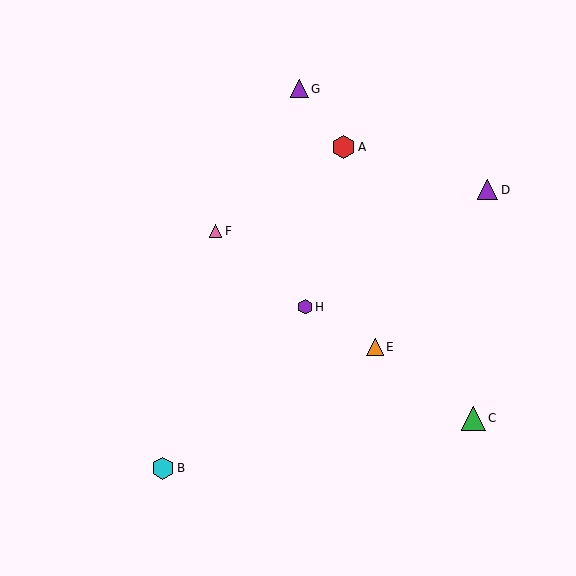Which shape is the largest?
The green triangle (labeled C) is the largest.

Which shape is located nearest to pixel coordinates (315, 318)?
The purple hexagon (labeled H) at (305, 307) is nearest to that location.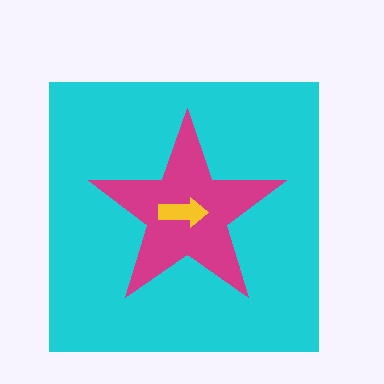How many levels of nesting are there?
3.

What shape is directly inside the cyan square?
The magenta star.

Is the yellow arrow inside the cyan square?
Yes.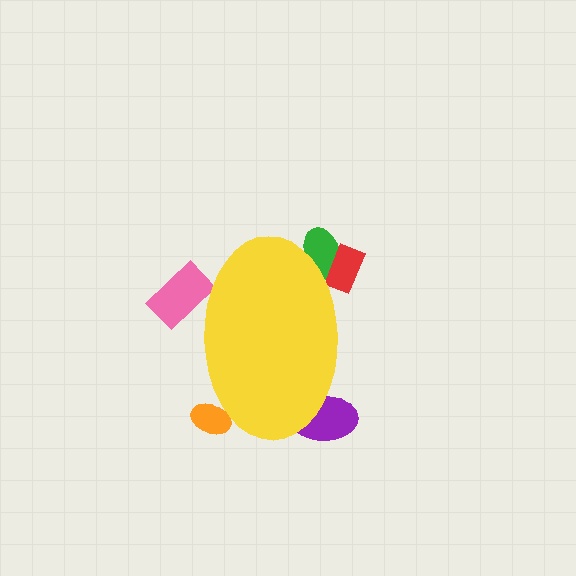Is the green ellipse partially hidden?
Yes, the green ellipse is partially hidden behind the yellow ellipse.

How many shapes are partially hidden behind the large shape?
5 shapes are partially hidden.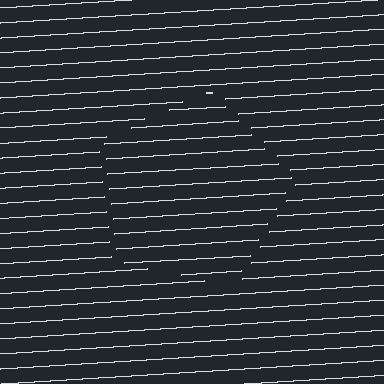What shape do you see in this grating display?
An illusory pentagon. The interior of the shape contains the same grating, shifted by half a period — the contour is defined by the phase discontinuity where line-ends from the inner and outer gratings abut.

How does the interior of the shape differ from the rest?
The interior of the shape contains the same grating, shifted by half a period — the contour is defined by the phase discontinuity where line-ends from the inner and outer gratings abut.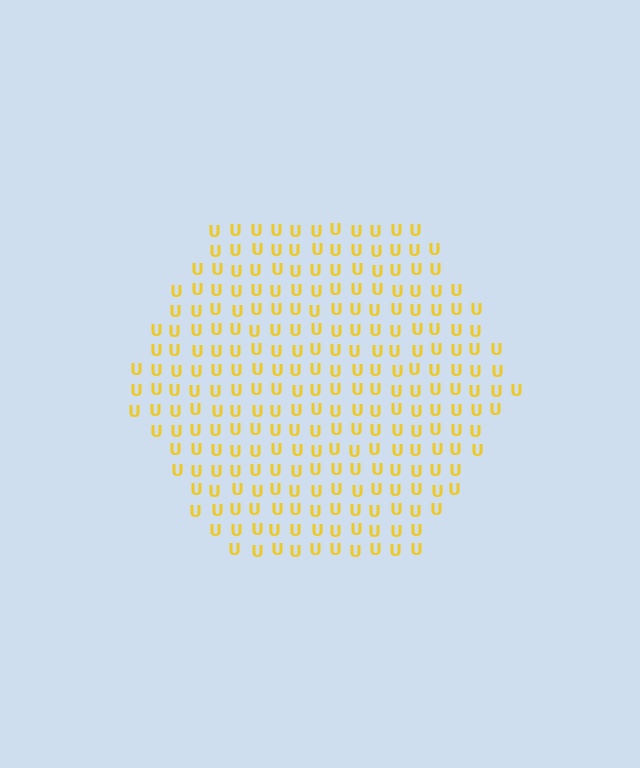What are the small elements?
The small elements are letter U's.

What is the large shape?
The large shape is a hexagon.